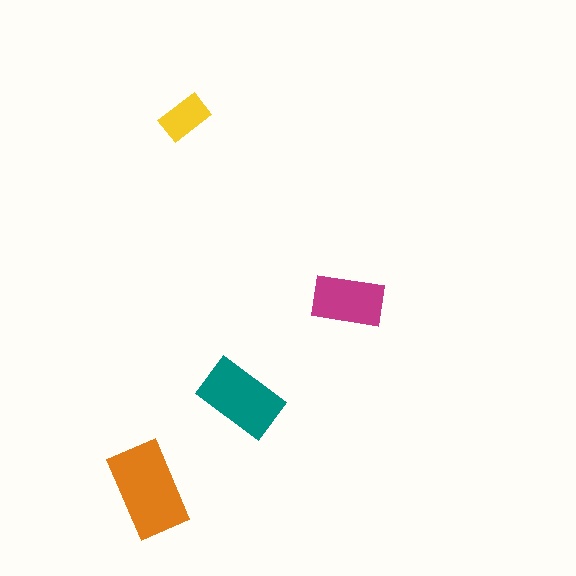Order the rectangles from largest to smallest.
the orange one, the teal one, the magenta one, the yellow one.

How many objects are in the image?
There are 4 objects in the image.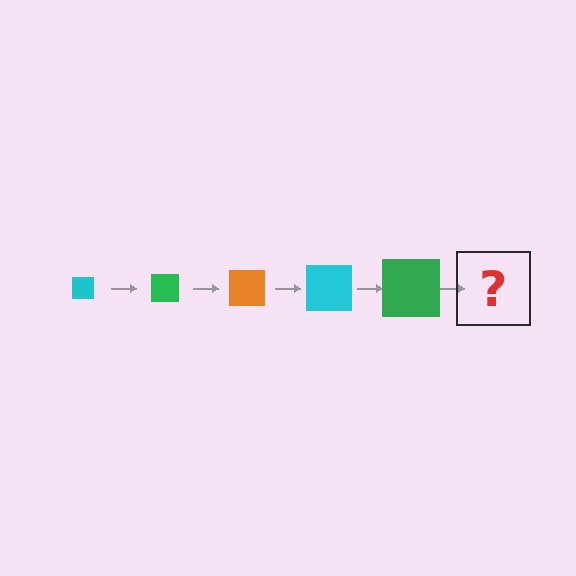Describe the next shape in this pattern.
It should be an orange square, larger than the previous one.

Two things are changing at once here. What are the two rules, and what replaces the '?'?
The two rules are that the square grows larger each step and the color cycles through cyan, green, and orange. The '?' should be an orange square, larger than the previous one.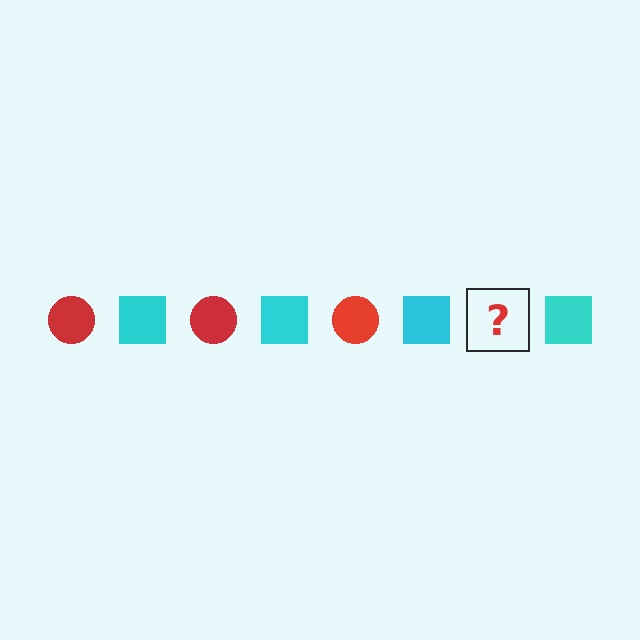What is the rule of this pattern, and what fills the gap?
The rule is that the pattern alternates between red circle and cyan square. The gap should be filled with a red circle.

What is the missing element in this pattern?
The missing element is a red circle.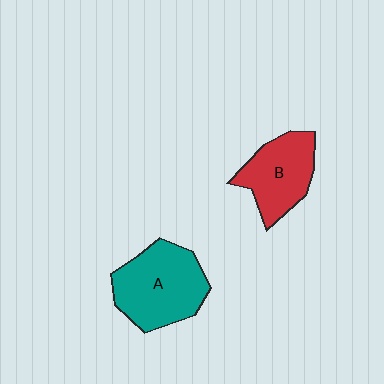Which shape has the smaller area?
Shape B (red).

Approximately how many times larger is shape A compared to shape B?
Approximately 1.3 times.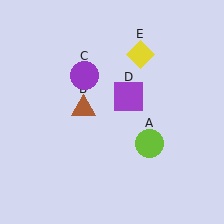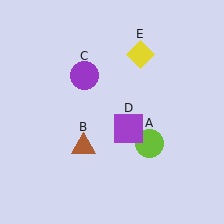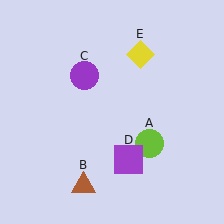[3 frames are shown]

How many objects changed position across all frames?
2 objects changed position: brown triangle (object B), purple square (object D).